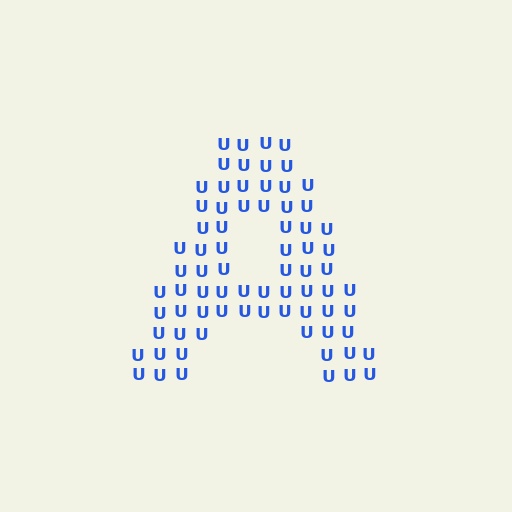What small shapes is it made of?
It is made of small letter U's.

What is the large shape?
The large shape is the letter A.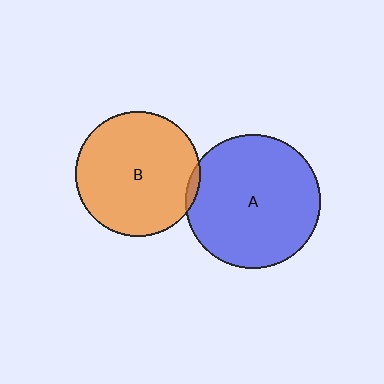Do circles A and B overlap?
Yes.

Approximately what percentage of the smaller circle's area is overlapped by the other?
Approximately 5%.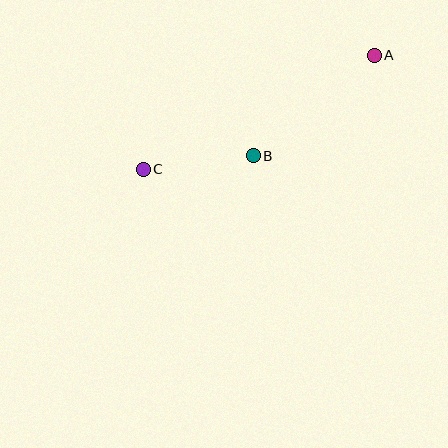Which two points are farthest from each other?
Points A and C are farthest from each other.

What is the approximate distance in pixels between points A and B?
The distance between A and B is approximately 157 pixels.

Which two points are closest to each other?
Points B and C are closest to each other.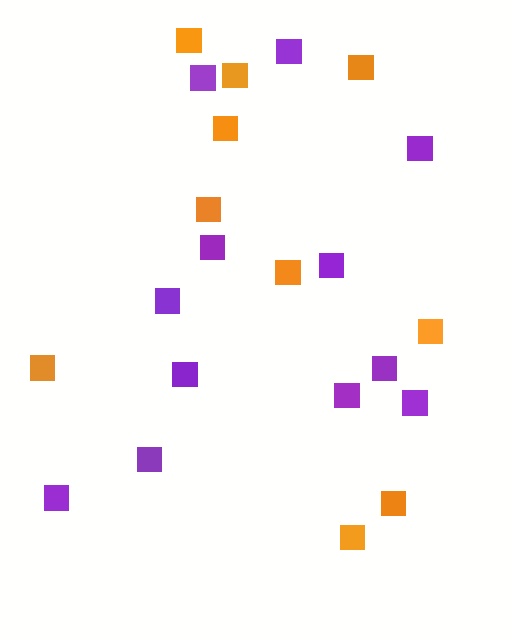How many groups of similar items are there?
There are 2 groups: one group of orange squares (10) and one group of purple squares (12).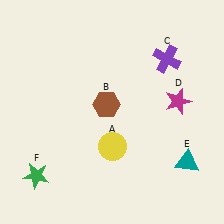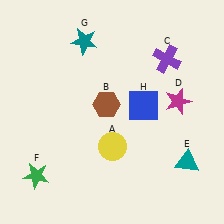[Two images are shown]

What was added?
A teal star (G), a blue square (H) were added in Image 2.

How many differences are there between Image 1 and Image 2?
There are 2 differences between the two images.